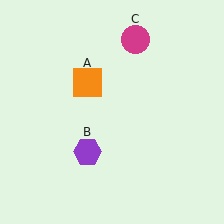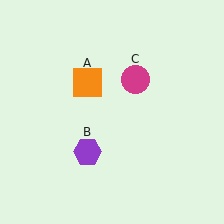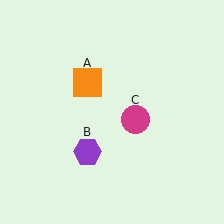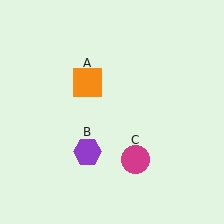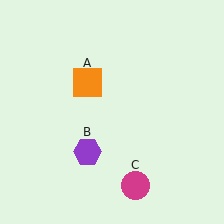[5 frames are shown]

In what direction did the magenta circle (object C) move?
The magenta circle (object C) moved down.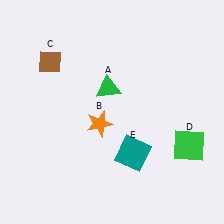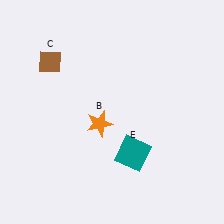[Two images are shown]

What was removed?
The green square (D), the green triangle (A) were removed in Image 2.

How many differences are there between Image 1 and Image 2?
There are 2 differences between the two images.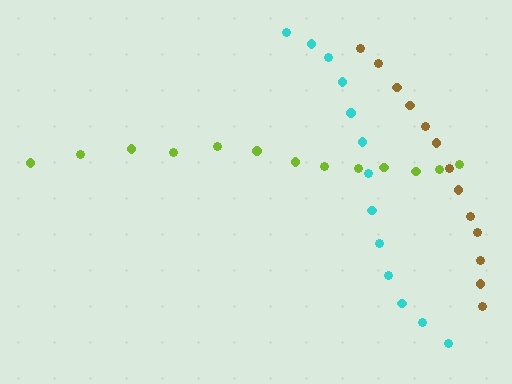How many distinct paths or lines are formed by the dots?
There are 3 distinct paths.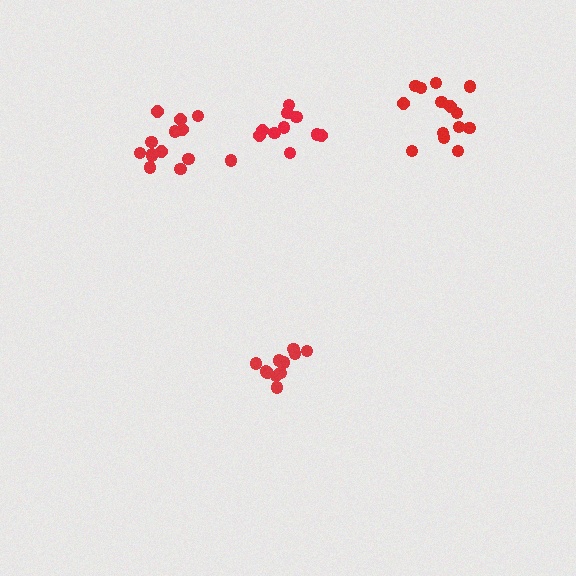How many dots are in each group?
Group 1: 14 dots, Group 2: 10 dots, Group 3: 14 dots, Group 4: 11 dots (49 total).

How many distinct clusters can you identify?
There are 4 distinct clusters.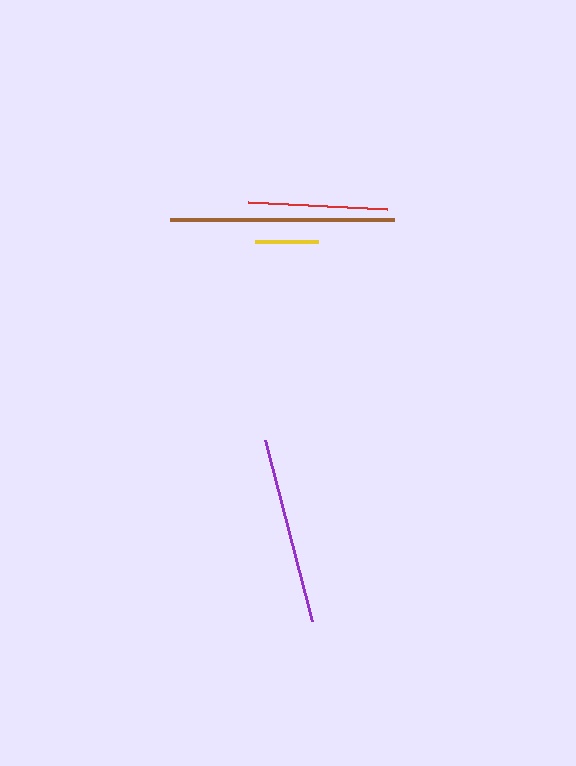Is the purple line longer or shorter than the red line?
The purple line is longer than the red line.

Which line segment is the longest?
The brown line is the longest at approximately 224 pixels.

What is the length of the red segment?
The red segment is approximately 140 pixels long.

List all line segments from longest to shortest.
From longest to shortest: brown, purple, red, yellow.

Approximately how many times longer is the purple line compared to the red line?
The purple line is approximately 1.3 times the length of the red line.